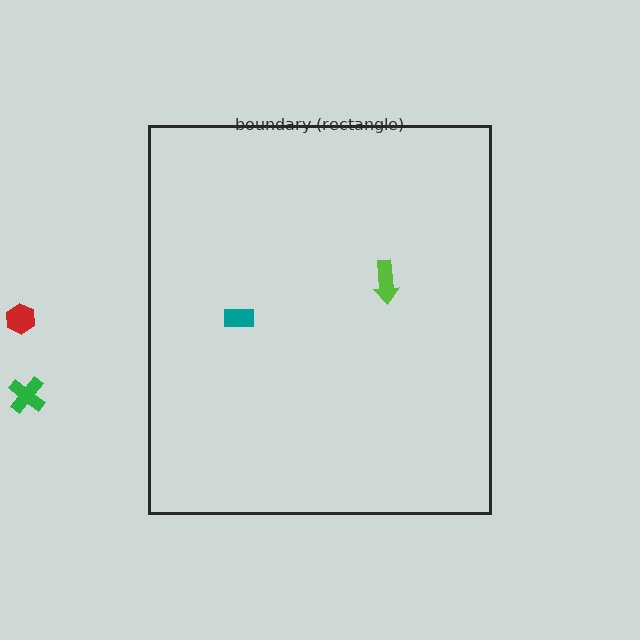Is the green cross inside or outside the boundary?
Outside.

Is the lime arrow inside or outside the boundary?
Inside.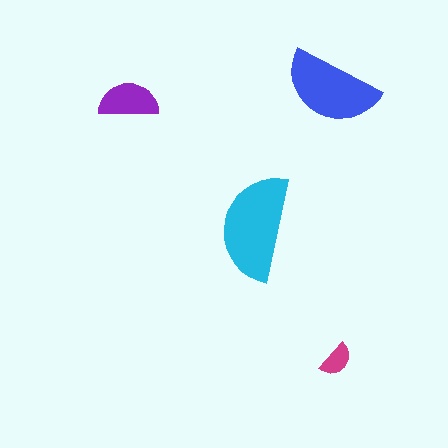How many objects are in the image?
There are 4 objects in the image.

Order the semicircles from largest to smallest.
the cyan one, the blue one, the purple one, the magenta one.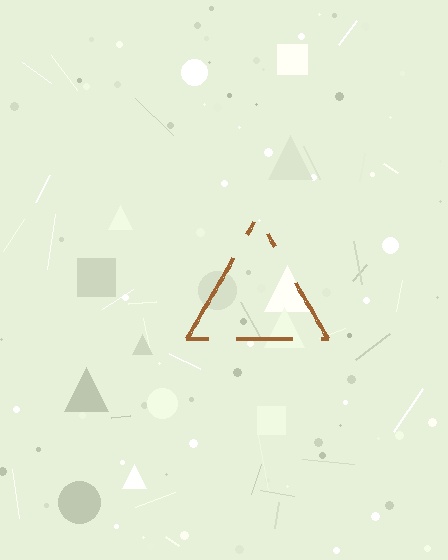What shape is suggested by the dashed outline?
The dashed outline suggests a triangle.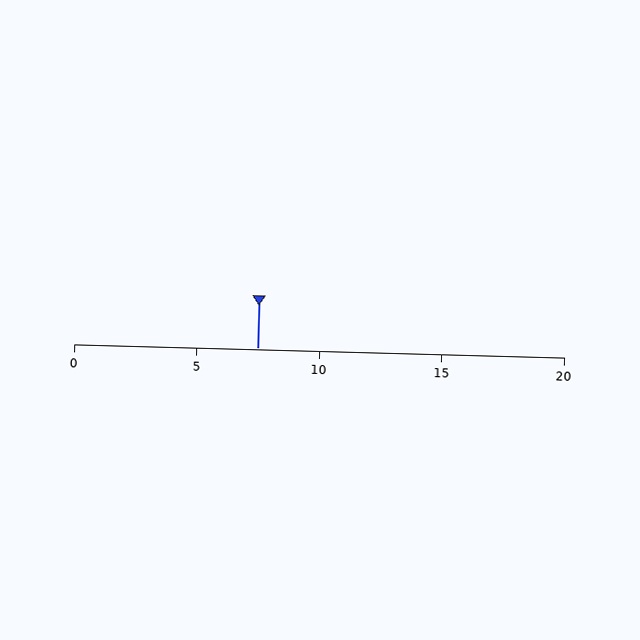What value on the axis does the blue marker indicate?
The marker indicates approximately 7.5.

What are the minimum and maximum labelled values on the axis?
The axis runs from 0 to 20.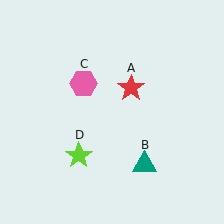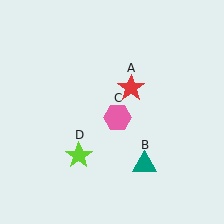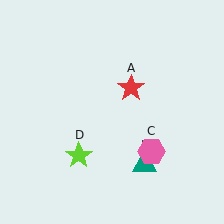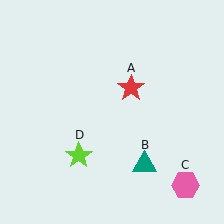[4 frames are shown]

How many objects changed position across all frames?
1 object changed position: pink hexagon (object C).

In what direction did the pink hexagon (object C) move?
The pink hexagon (object C) moved down and to the right.